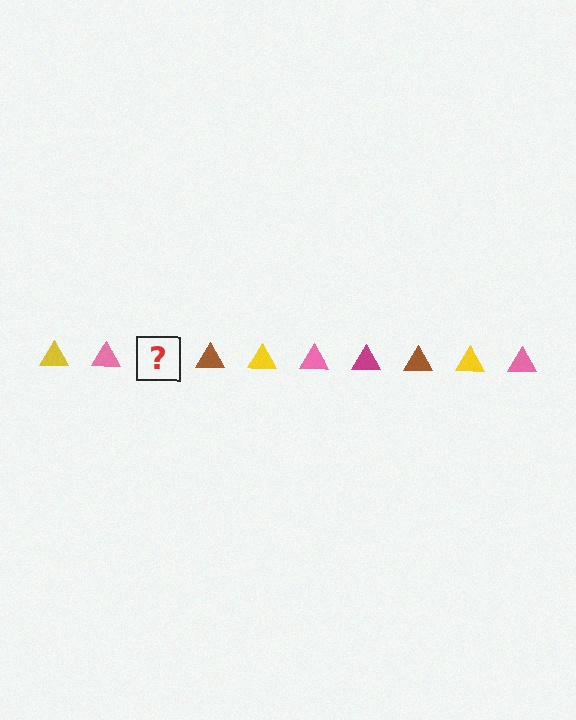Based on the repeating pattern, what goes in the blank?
The blank should be a magenta triangle.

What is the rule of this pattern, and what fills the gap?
The rule is that the pattern cycles through yellow, pink, magenta, brown triangles. The gap should be filled with a magenta triangle.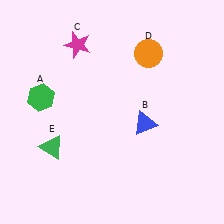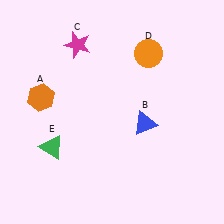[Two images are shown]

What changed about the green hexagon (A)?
In Image 1, A is green. In Image 2, it changed to orange.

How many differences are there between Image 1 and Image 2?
There is 1 difference between the two images.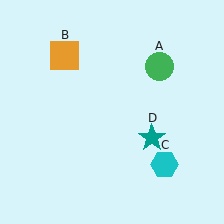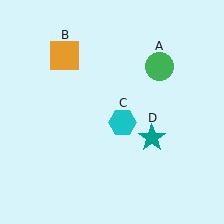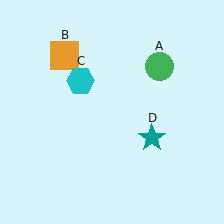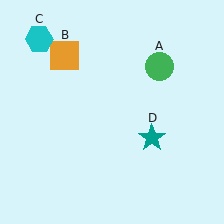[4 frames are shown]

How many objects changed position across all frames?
1 object changed position: cyan hexagon (object C).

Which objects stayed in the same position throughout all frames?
Green circle (object A) and orange square (object B) and teal star (object D) remained stationary.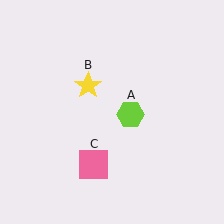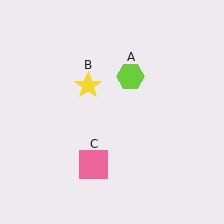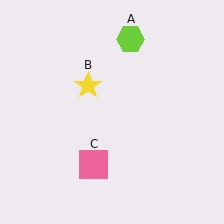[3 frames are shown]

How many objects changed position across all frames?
1 object changed position: lime hexagon (object A).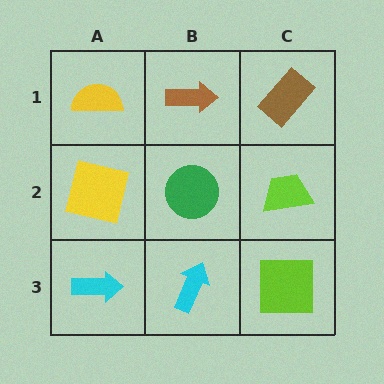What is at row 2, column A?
A yellow square.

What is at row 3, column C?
A lime square.